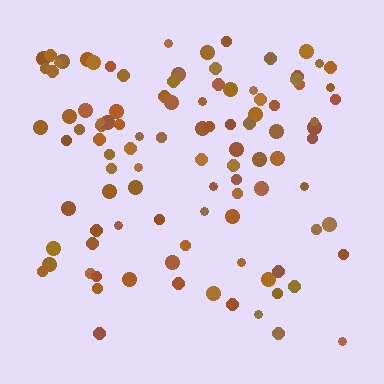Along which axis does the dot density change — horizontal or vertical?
Vertical.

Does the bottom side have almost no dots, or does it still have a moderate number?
Still a moderate number, just noticeably fewer than the top.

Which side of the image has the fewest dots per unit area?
The bottom.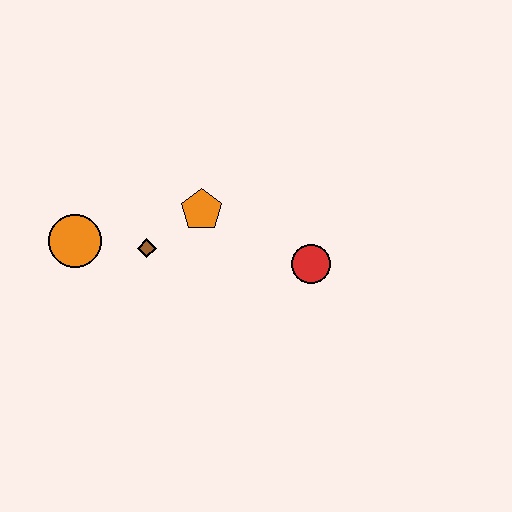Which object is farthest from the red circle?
The orange circle is farthest from the red circle.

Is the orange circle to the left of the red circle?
Yes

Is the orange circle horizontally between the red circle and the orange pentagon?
No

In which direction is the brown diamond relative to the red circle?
The brown diamond is to the left of the red circle.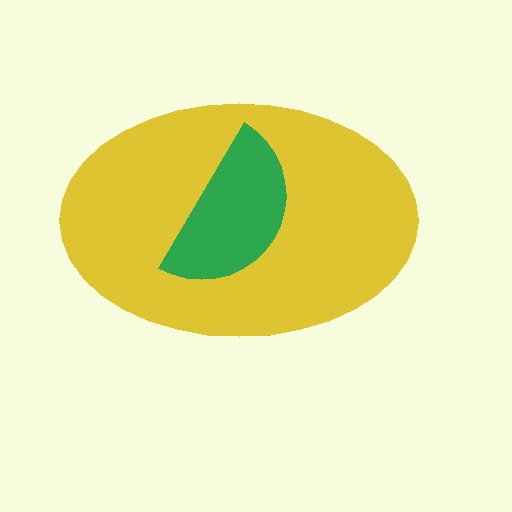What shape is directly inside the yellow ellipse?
The green semicircle.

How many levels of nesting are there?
2.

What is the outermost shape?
The yellow ellipse.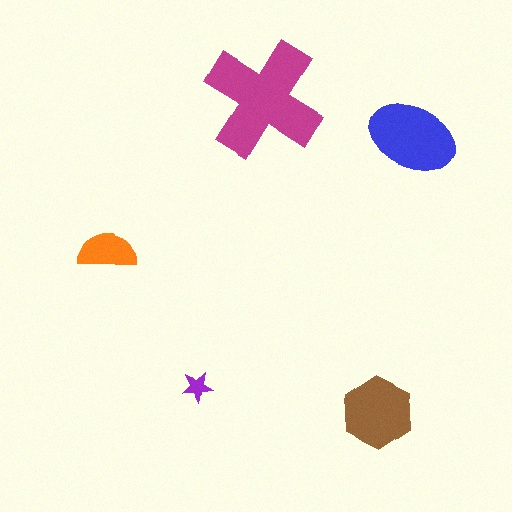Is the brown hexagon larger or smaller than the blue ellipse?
Smaller.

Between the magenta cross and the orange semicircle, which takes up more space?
The magenta cross.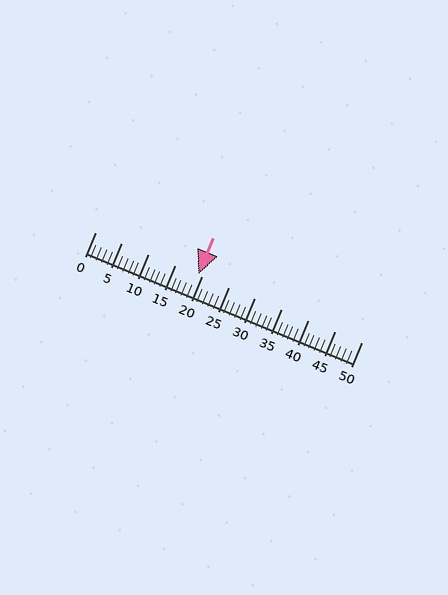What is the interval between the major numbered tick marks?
The major tick marks are spaced 5 units apart.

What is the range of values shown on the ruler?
The ruler shows values from 0 to 50.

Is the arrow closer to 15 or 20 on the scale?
The arrow is closer to 20.